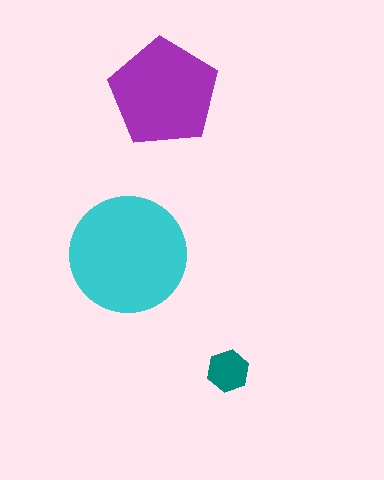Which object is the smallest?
The teal hexagon.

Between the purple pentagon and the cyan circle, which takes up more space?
The cyan circle.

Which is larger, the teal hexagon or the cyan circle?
The cyan circle.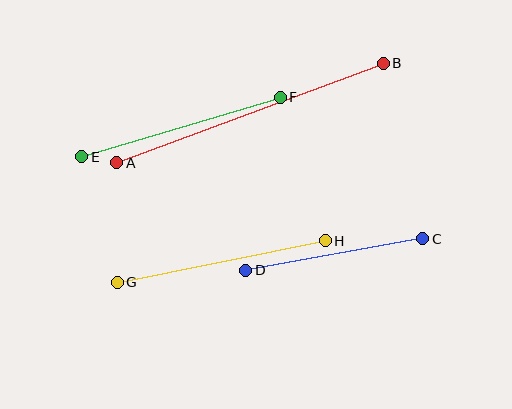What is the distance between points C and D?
The distance is approximately 180 pixels.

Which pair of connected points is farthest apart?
Points A and B are farthest apart.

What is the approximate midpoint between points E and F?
The midpoint is at approximately (181, 127) pixels.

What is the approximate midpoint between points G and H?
The midpoint is at approximately (221, 261) pixels.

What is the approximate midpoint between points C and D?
The midpoint is at approximately (334, 255) pixels.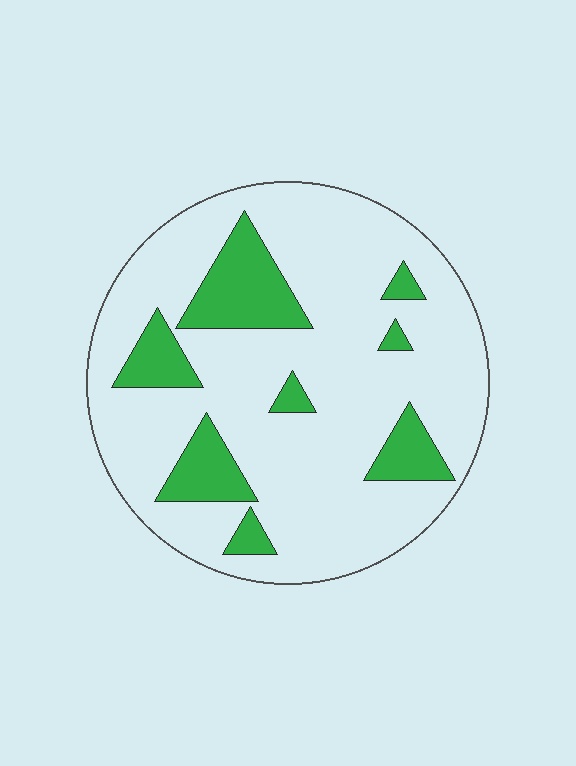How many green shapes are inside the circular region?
8.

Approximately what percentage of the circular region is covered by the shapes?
Approximately 20%.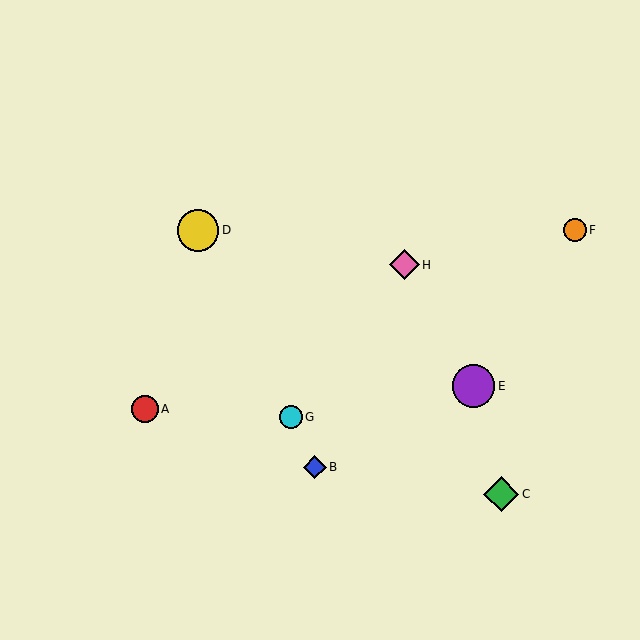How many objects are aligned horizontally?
2 objects (D, F) are aligned horizontally.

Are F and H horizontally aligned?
No, F is at y≈230 and H is at y≈265.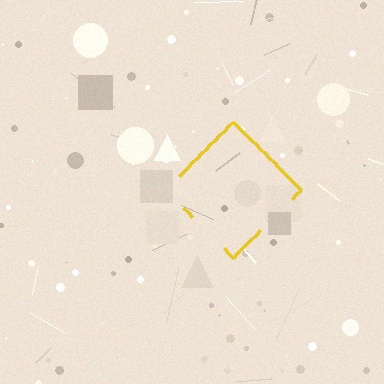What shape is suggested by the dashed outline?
The dashed outline suggests a diamond.